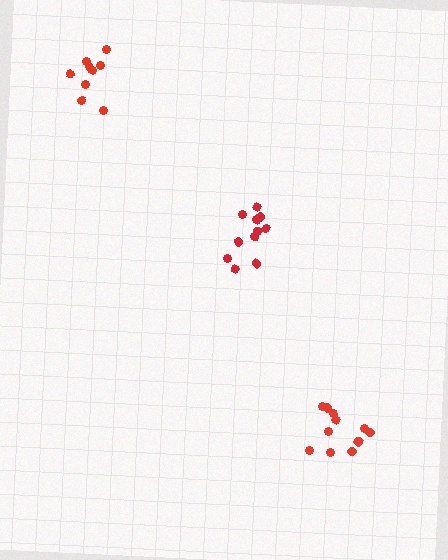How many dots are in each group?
Group 1: 11 dots, Group 2: 11 dots, Group 3: 10 dots (32 total).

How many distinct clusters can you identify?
There are 3 distinct clusters.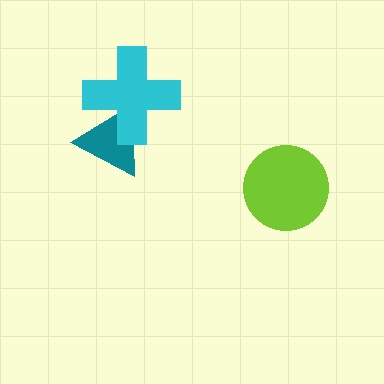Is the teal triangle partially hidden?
Yes, it is partially covered by another shape.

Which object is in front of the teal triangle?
The cyan cross is in front of the teal triangle.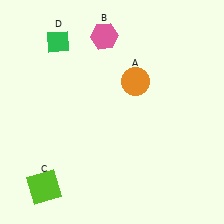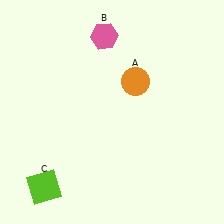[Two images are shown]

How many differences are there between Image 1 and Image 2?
There is 1 difference between the two images.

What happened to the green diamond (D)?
The green diamond (D) was removed in Image 2. It was in the top-left area of Image 1.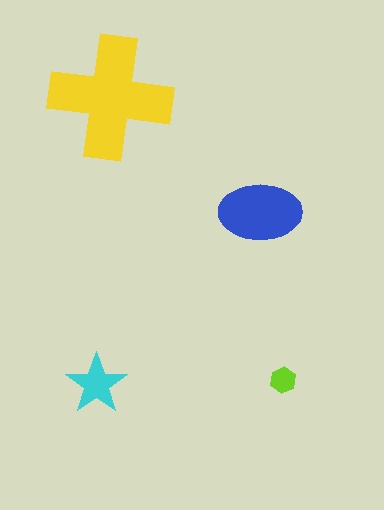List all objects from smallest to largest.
The lime hexagon, the cyan star, the blue ellipse, the yellow cross.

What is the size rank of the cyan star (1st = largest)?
3rd.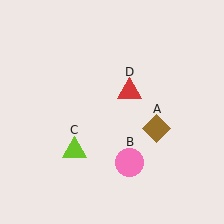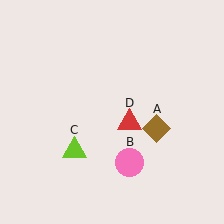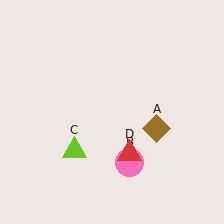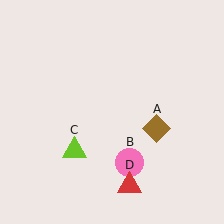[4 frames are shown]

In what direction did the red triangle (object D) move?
The red triangle (object D) moved down.